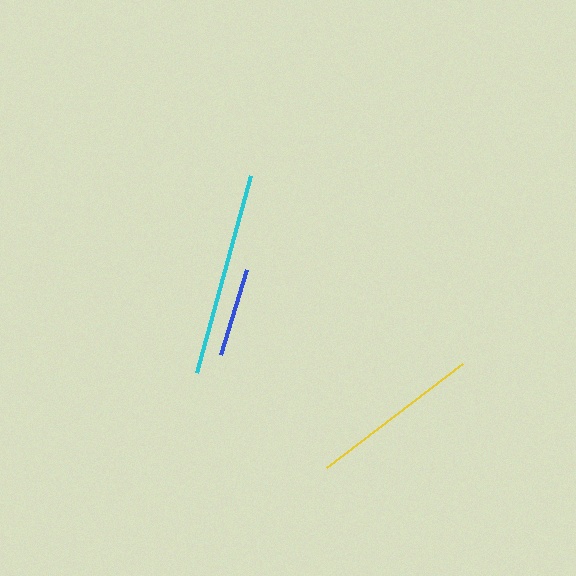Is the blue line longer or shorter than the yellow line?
The yellow line is longer than the blue line.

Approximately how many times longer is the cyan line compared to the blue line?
The cyan line is approximately 2.3 times the length of the blue line.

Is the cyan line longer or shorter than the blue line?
The cyan line is longer than the blue line.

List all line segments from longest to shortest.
From longest to shortest: cyan, yellow, blue.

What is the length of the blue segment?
The blue segment is approximately 89 pixels long.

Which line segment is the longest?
The cyan line is the longest at approximately 204 pixels.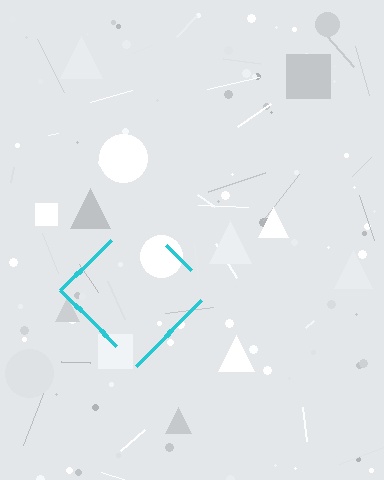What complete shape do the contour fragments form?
The contour fragments form a diamond.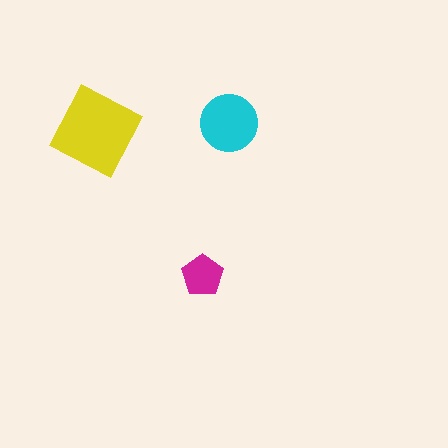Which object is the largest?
The yellow diamond.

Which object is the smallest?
The magenta pentagon.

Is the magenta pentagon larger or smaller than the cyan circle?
Smaller.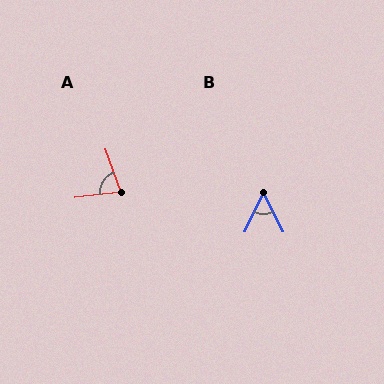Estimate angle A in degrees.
Approximately 78 degrees.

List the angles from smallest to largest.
B (52°), A (78°).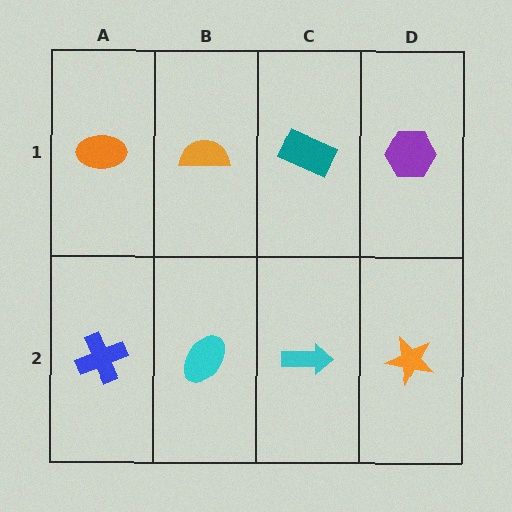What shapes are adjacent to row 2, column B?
An orange semicircle (row 1, column B), a blue cross (row 2, column A), a cyan arrow (row 2, column C).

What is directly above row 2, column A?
An orange ellipse.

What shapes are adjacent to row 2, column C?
A teal rectangle (row 1, column C), a cyan ellipse (row 2, column B), an orange star (row 2, column D).